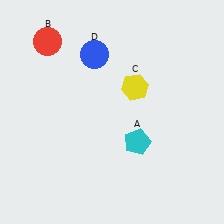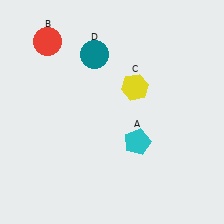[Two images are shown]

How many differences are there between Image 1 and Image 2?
There is 1 difference between the two images.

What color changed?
The circle (D) changed from blue in Image 1 to teal in Image 2.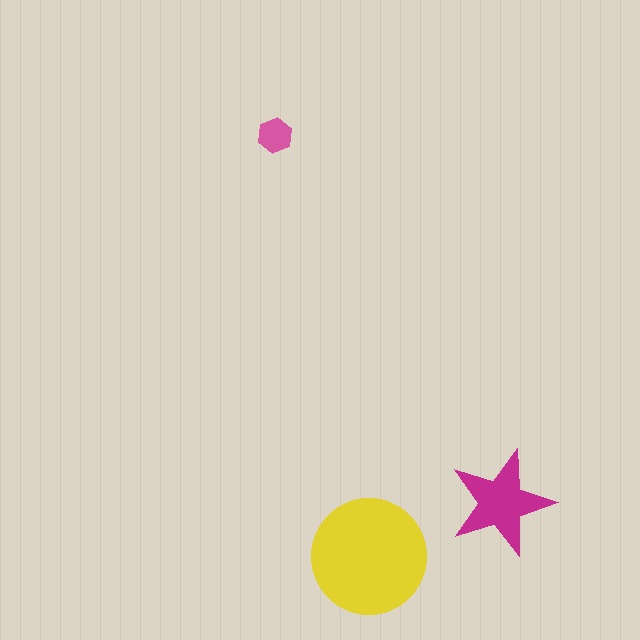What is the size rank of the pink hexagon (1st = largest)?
3rd.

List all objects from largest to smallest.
The yellow circle, the magenta star, the pink hexagon.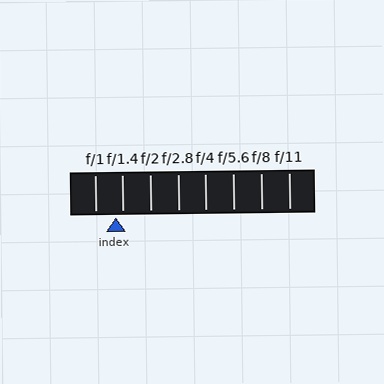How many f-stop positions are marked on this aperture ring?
There are 8 f-stop positions marked.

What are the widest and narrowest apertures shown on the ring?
The widest aperture shown is f/1 and the narrowest is f/11.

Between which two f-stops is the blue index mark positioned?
The index mark is between f/1 and f/1.4.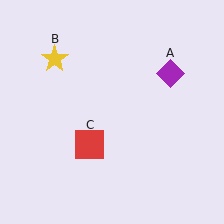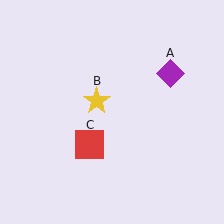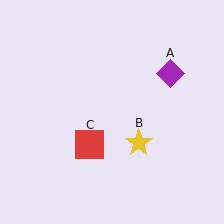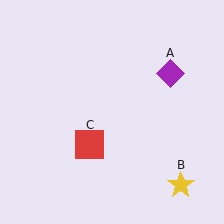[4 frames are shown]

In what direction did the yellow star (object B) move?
The yellow star (object B) moved down and to the right.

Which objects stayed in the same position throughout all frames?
Purple diamond (object A) and red square (object C) remained stationary.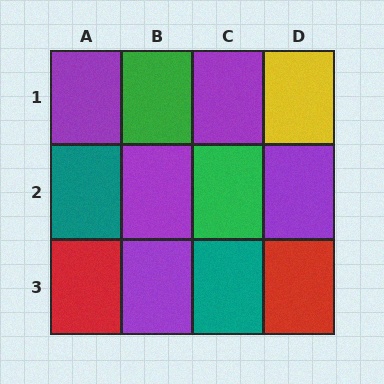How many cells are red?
2 cells are red.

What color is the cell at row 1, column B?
Green.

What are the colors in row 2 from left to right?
Teal, purple, green, purple.